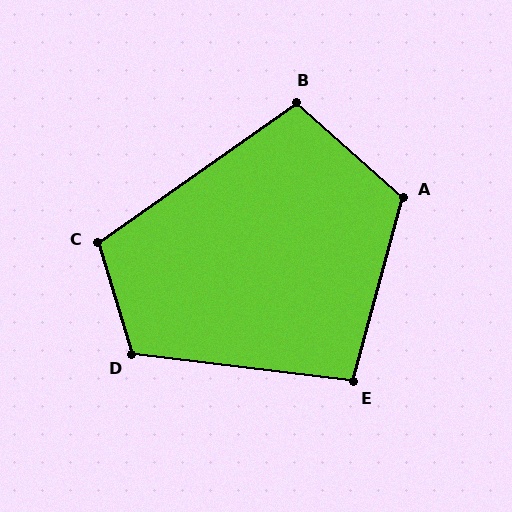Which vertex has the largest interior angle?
A, at approximately 116 degrees.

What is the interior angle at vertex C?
Approximately 108 degrees (obtuse).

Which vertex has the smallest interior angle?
E, at approximately 99 degrees.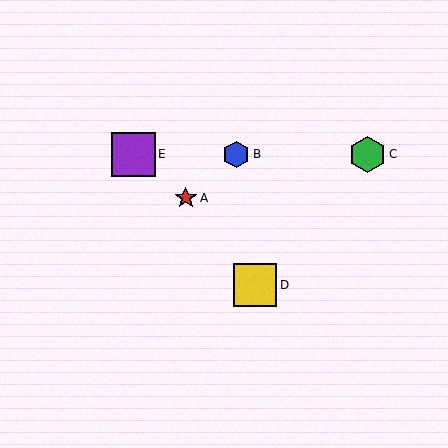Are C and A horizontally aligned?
No, C is at y≈154 and A is at y≈198.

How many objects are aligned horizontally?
3 objects (B, C, E) are aligned horizontally.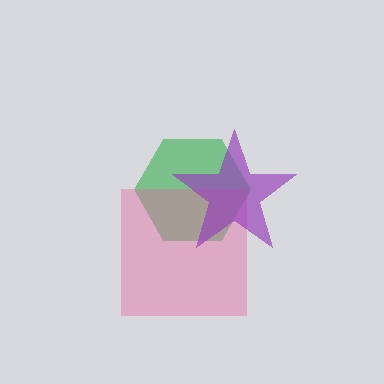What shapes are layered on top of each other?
The layered shapes are: a green hexagon, a pink square, a purple star.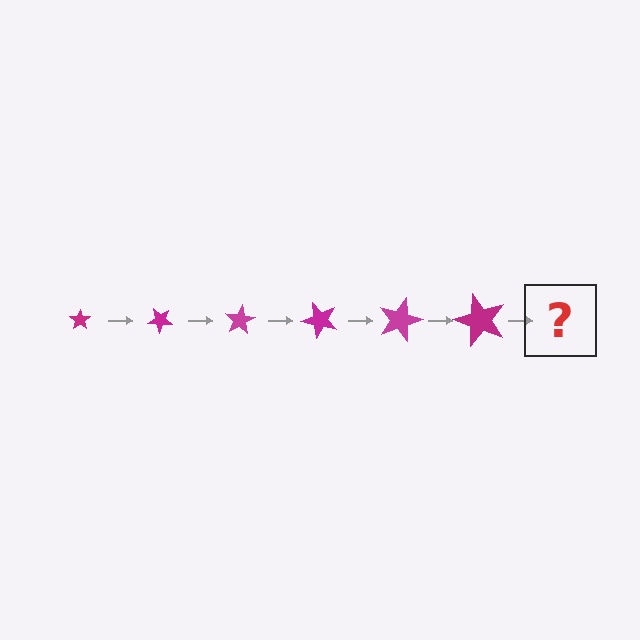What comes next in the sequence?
The next element should be a star, larger than the previous one and rotated 240 degrees from the start.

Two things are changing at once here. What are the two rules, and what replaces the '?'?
The two rules are that the star grows larger each step and it rotates 40 degrees each step. The '?' should be a star, larger than the previous one and rotated 240 degrees from the start.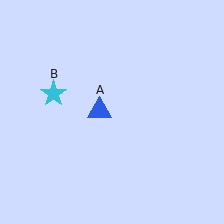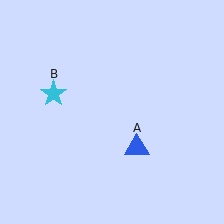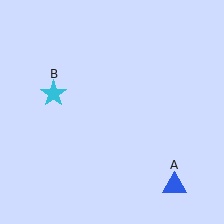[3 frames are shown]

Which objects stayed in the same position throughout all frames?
Cyan star (object B) remained stationary.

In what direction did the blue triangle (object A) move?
The blue triangle (object A) moved down and to the right.